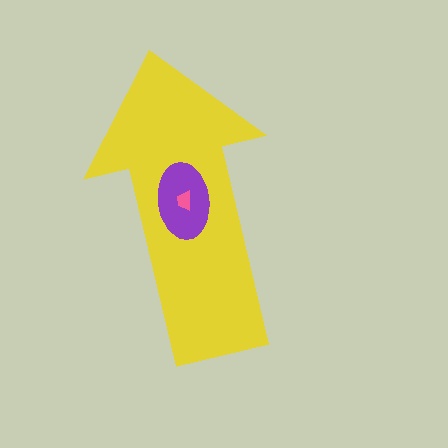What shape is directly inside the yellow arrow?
The purple ellipse.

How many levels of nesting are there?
3.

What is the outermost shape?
The yellow arrow.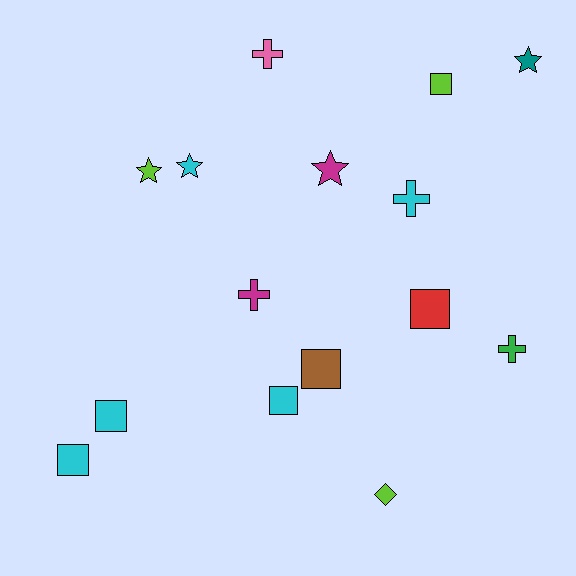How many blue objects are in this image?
There are no blue objects.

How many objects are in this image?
There are 15 objects.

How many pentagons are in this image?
There are no pentagons.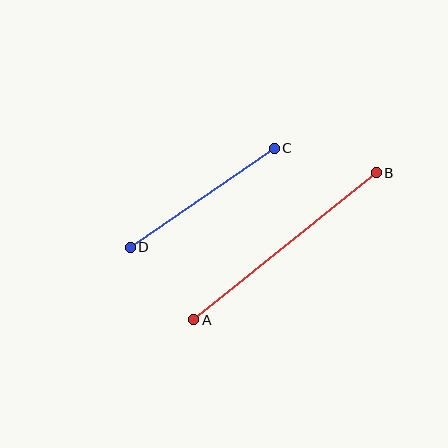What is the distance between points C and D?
The distance is approximately 175 pixels.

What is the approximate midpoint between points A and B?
The midpoint is at approximately (285, 246) pixels.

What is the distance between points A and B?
The distance is approximately 234 pixels.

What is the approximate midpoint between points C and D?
The midpoint is at approximately (202, 198) pixels.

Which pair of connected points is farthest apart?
Points A and B are farthest apart.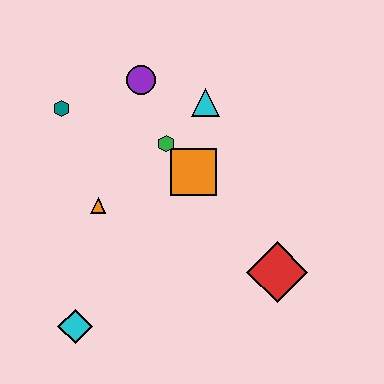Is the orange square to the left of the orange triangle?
No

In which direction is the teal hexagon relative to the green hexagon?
The teal hexagon is to the left of the green hexagon.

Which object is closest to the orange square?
The green hexagon is closest to the orange square.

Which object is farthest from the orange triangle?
The red diamond is farthest from the orange triangle.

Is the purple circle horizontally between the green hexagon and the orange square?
No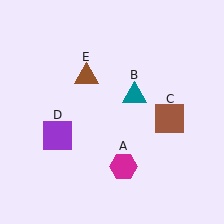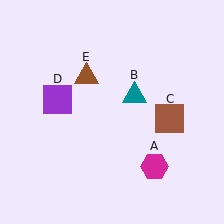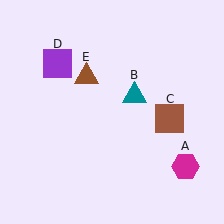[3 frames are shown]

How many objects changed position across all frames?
2 objects changed position: magenta hexagon (object A), purple square (object D).